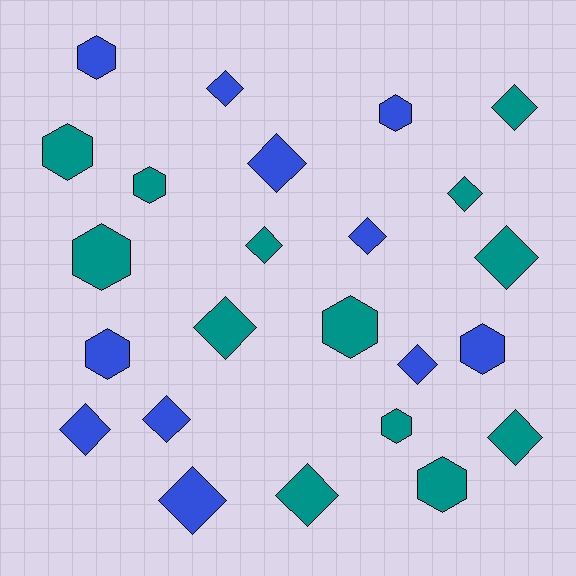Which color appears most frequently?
Teal, with 13 objects.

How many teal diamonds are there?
There are 7 teal diamonds.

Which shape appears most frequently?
Diamond, with 14 objects.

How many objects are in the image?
There are 24 objects.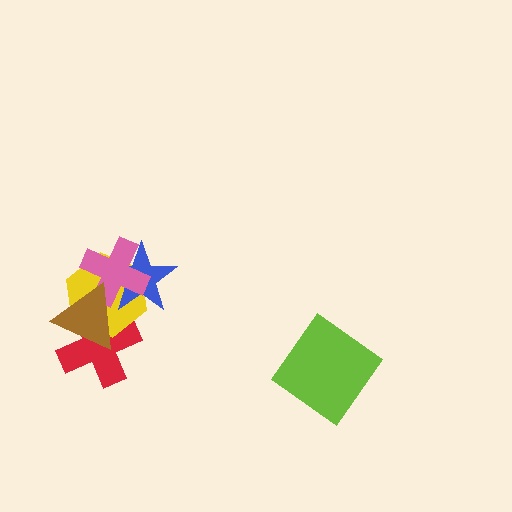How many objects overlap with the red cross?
2 objects overlap with the red cross.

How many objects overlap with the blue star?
3 objects overlap with the blue star.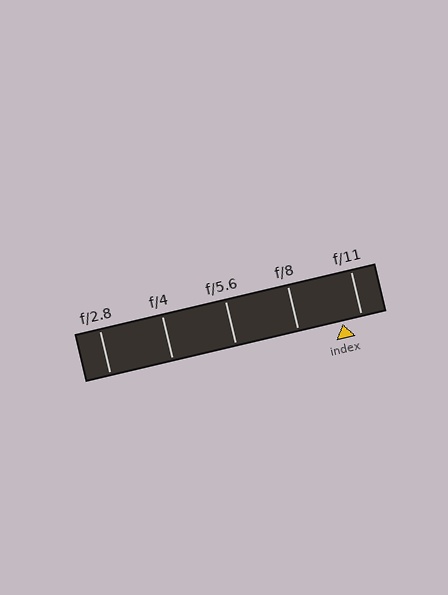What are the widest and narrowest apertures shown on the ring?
The widest aperture shown is f/2.8 and the narrowest is f/11.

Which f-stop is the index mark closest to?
The index mark is closest to f/11.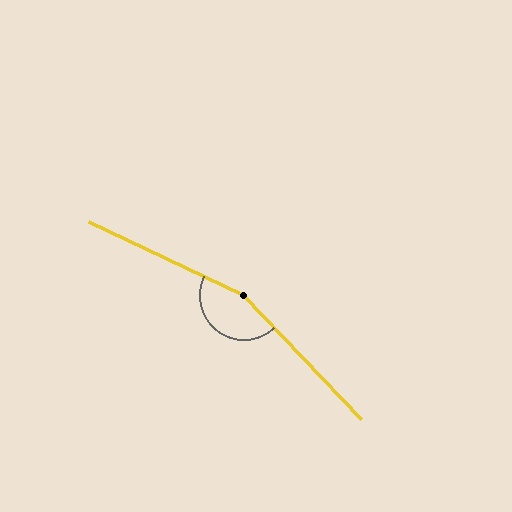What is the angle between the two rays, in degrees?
Approximately 159 degrees.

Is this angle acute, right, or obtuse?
It is obtuse.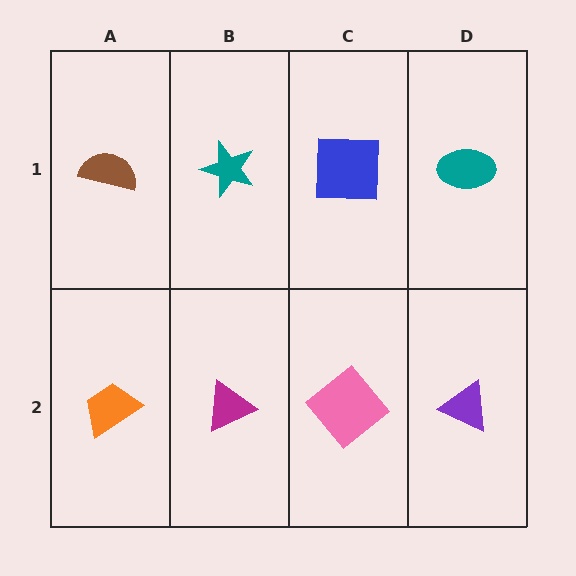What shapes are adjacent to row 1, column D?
A purple triangle (row 2, column D), a blue square (row 1, column C).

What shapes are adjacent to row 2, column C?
A blue square (row 1, column C), a magenta triangle (row 2, column B), a purple triangle (row 2, column D).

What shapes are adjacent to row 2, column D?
A teal ellipse (row 1, column D), a pink diamond (row 2, column C).